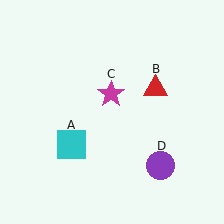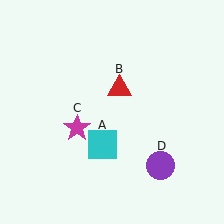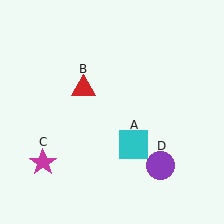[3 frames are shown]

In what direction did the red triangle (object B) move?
The red triangle (object B) moved left.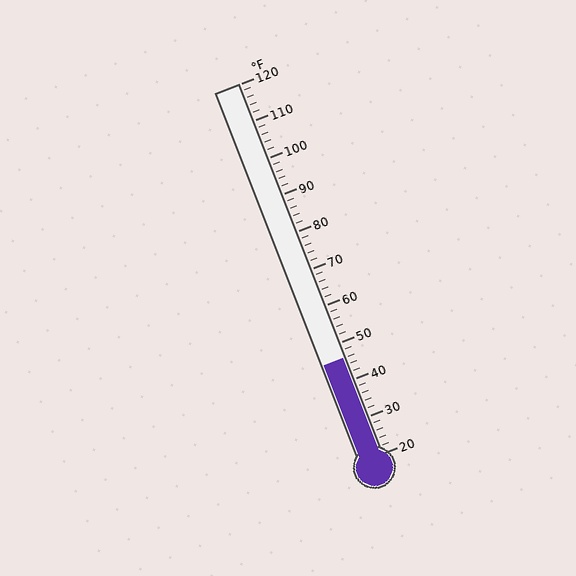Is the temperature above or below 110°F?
The temperature is below 110°F.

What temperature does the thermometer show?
The thermometer shows approximately 46°F.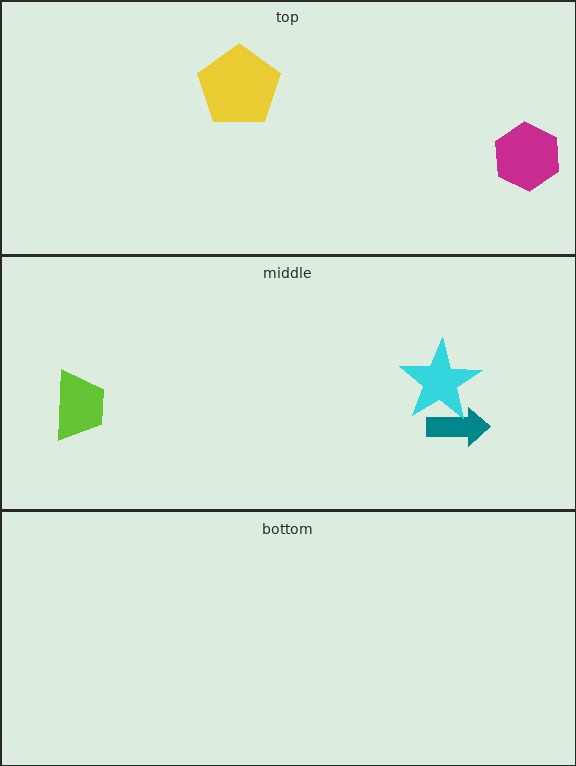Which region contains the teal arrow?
The middle region.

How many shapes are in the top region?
2.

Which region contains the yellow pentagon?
The top region.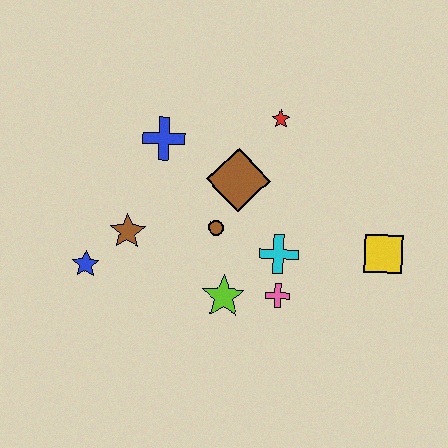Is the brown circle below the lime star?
No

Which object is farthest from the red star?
The blue star is farthest from the red star.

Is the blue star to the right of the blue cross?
No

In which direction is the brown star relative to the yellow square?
The brown star is to the left of the yellow square.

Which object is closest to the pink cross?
The cyan cross is closest to the pink cross.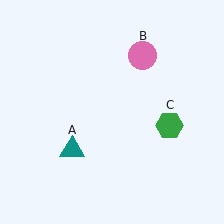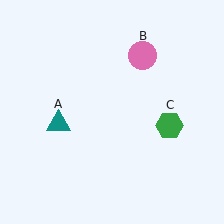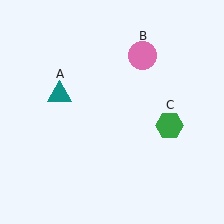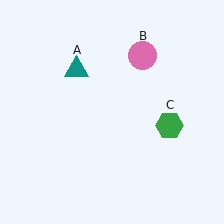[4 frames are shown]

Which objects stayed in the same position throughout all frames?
Pink circle (object B) and green hexagon (object C) remained stationary.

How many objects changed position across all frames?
1 object changed position: teal triangle (object A).